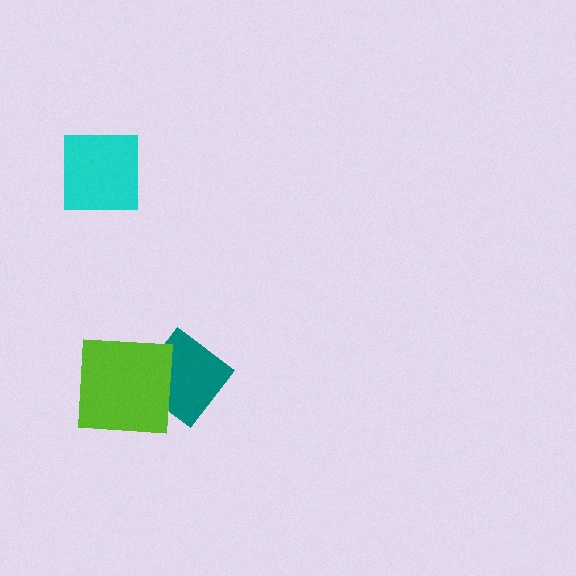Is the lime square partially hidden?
No, no other shape covers it.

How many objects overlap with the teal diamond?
1 object overlaps with the teal diamond.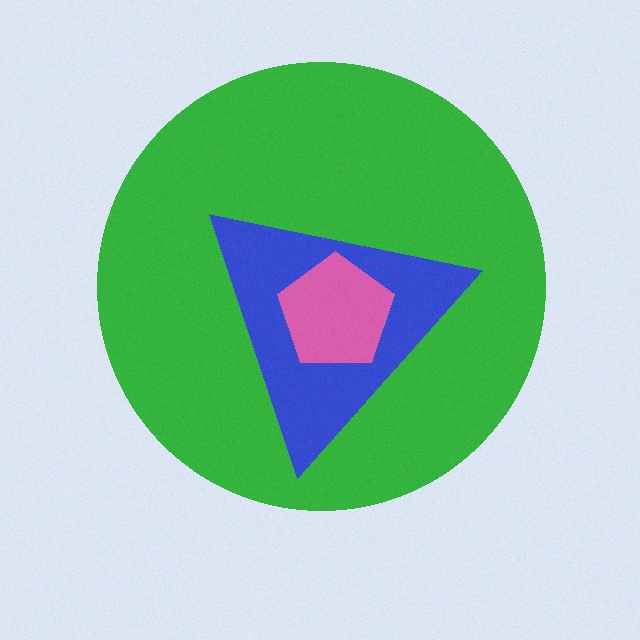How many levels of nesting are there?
3.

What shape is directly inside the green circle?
The blue triangle.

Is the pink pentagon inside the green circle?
Yes.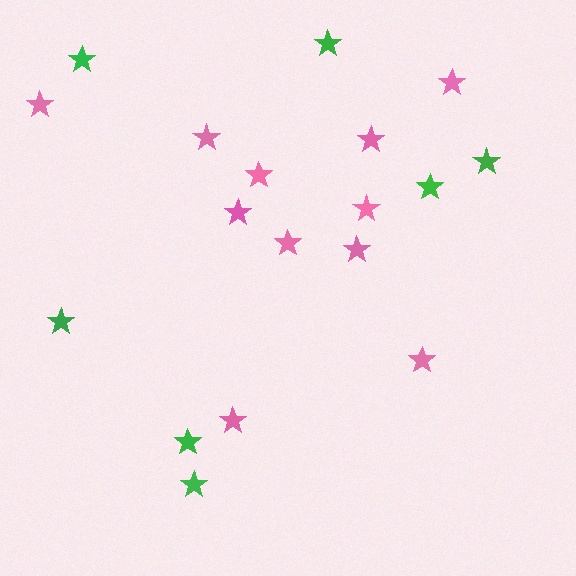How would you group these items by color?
There are 2 groups: one group of pink stars (11) and one group of green stars (7).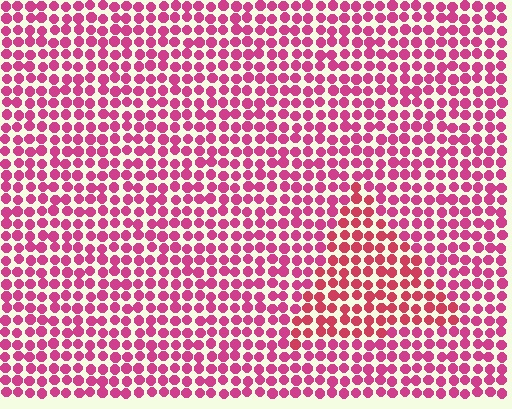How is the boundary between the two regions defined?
The boundary is defined purely by a slight shift in hue (about 20 degrees). Spacing, size, and orientation are identical on both sides.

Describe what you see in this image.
The image is filled with small magenta elements in a uniform arrangement. A triangle-shaped region is visible where the elements are tinted to a slightly different hue, forming a subtle color boundary.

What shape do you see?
I see a triangle.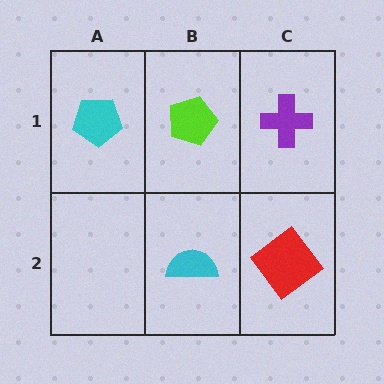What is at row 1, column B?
A lime pentagon.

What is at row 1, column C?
A purple cross.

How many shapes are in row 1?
3 shapes.